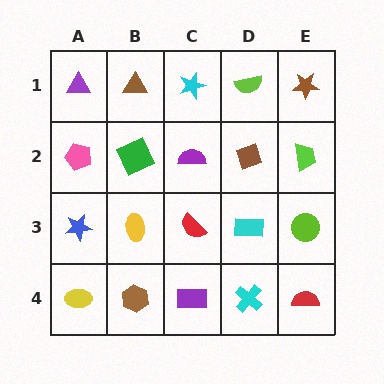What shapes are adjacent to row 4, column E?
A lime circle (row 3, column E), a cyan cross (row 4, column D).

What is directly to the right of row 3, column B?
A red semicircle.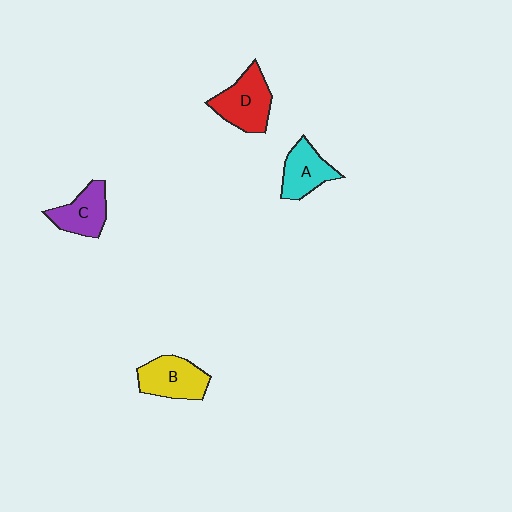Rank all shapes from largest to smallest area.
From largest to smallest: D (red), B (yellow), A (cyan), C (purple).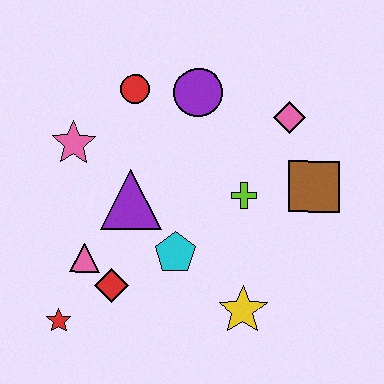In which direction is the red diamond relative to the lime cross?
The red diamond is to the left of the lime cross.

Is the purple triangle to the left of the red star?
No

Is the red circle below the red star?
No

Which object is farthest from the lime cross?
The red star is farthest from the lime cross.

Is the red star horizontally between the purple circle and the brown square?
No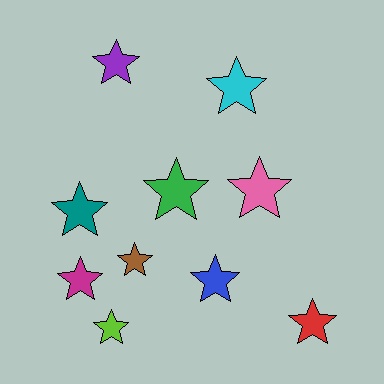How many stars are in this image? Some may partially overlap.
There are 10 stars.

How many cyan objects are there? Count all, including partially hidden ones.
There is 1 cyan object.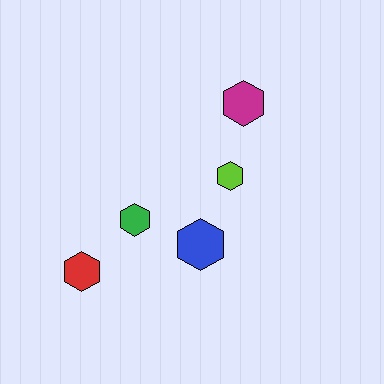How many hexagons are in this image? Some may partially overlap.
There are 5 hexagons.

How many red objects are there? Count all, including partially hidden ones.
There is 1 red object.